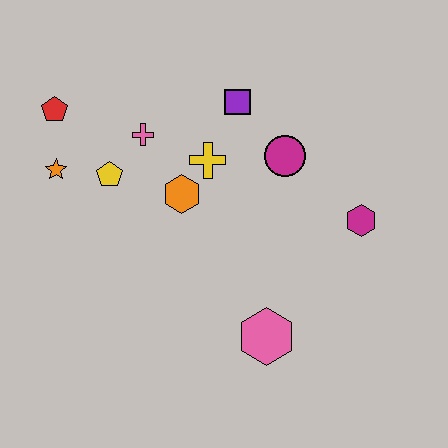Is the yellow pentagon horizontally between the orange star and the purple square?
Yes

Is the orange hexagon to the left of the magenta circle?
Yes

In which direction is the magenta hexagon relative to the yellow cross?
The magenta hexagon is to the right of the yellow cross.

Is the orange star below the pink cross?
Yes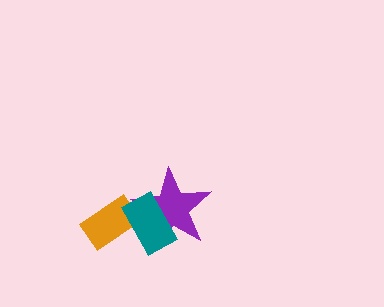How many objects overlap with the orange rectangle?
1 object overlaps with the orange rectangle.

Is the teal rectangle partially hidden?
No, no other shape covers it.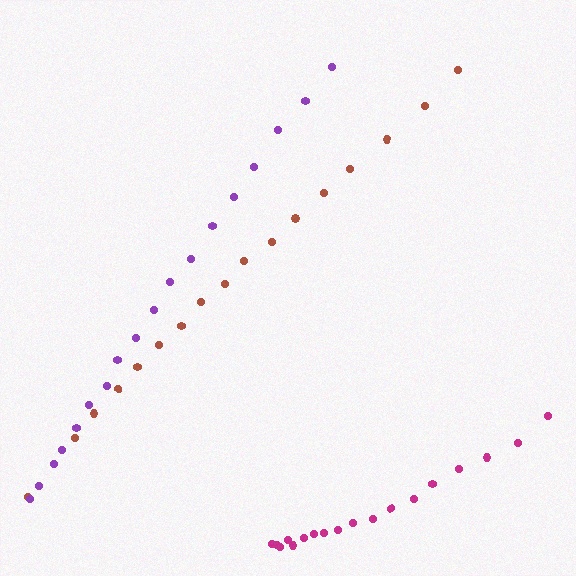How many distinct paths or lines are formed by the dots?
There are 3 distinct paths.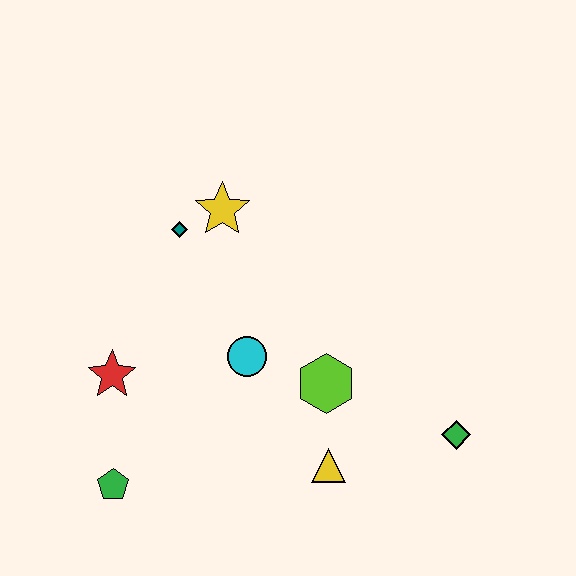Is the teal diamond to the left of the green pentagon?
No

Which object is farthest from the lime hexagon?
The green pentagon is farthest from the lime hexagon.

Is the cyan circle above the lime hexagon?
Yes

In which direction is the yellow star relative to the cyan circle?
The yellow star is above the cyan circle.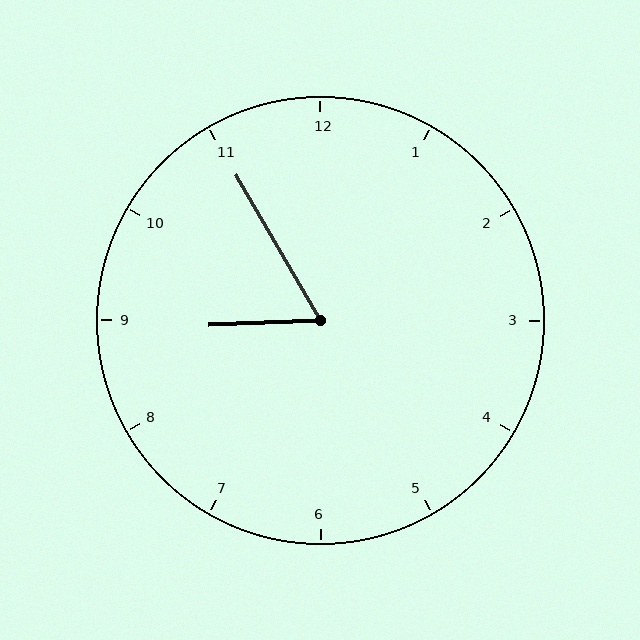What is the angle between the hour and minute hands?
Approximately 62 degrees.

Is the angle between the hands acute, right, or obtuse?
It is acute.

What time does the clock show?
8:55.